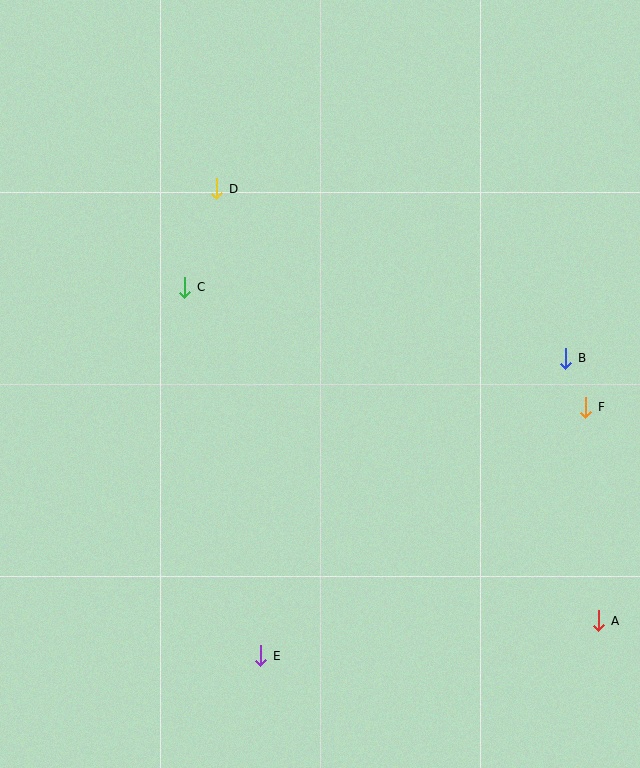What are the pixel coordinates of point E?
Point E is at (261, 656).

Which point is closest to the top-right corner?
Point B is closest to the top-right corner.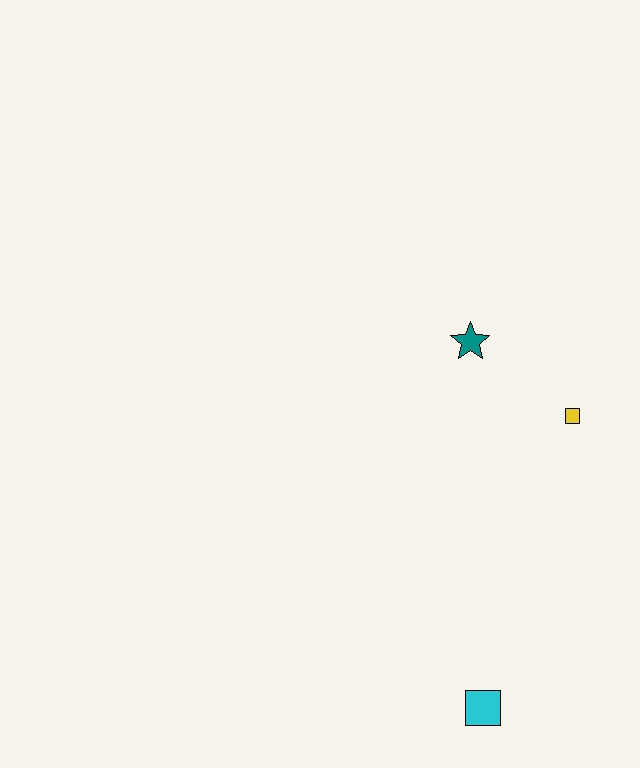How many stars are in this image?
There is 1 star.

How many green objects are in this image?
There are no green objects.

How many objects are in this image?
There are 3 objects.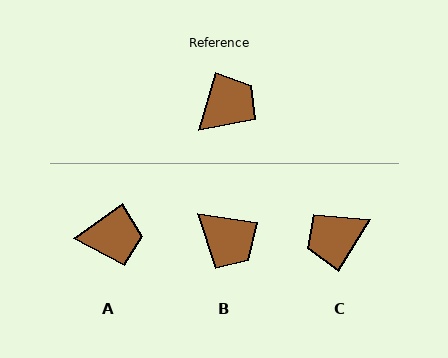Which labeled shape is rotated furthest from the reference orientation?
C, about 164 degrees away.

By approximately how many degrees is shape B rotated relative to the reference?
Approximately 83 degrees clockwise.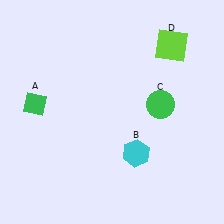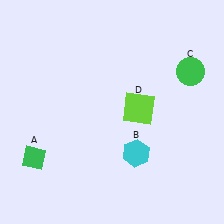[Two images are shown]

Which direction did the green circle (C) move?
The green circle (C) moved up.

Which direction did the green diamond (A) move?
The green diamond (A) moved down.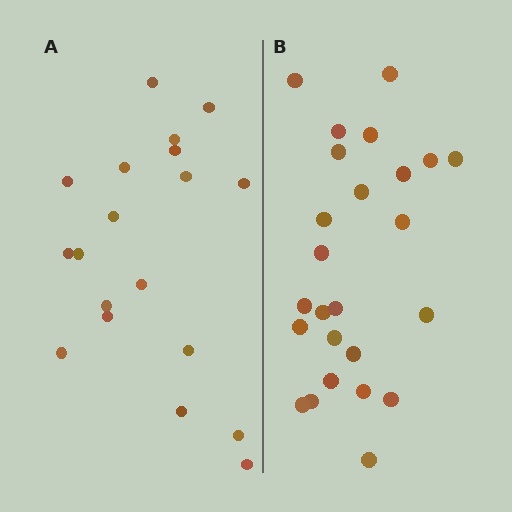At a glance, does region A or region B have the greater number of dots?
Region B (the right region) has more dots.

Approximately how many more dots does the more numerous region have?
Region B has about 6 more dots than region A.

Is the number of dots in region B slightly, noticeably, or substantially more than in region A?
Region B has noticeably more, but not dramatically so. The ratio is roughly 1.3 to 1.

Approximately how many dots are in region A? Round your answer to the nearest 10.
About 20 dots. (The exact count is 19, which rounds to 20.)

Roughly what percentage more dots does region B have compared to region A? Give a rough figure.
About 30% more.